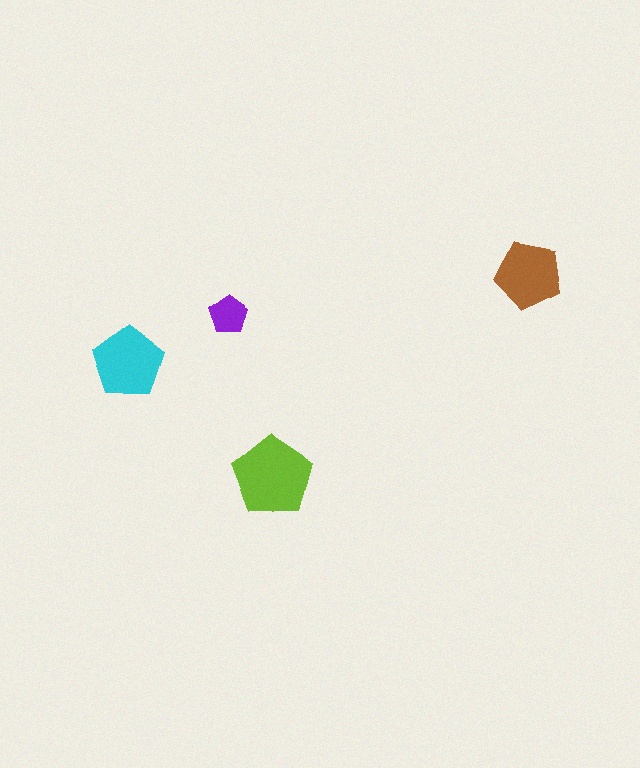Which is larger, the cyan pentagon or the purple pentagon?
The cyan one.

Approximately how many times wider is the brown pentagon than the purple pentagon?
About 2 times wider.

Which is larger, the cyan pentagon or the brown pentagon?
The cyan one.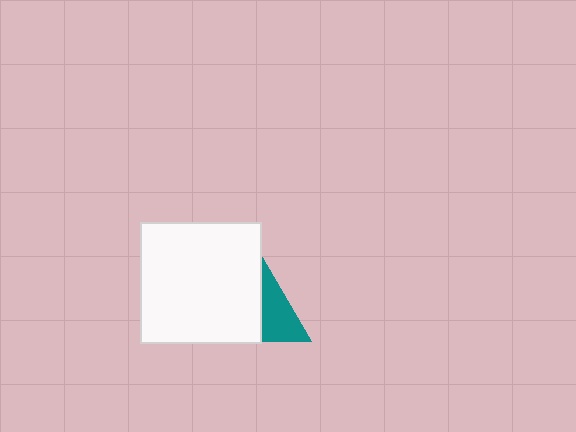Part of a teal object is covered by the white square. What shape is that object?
It is a triangle.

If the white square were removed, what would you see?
You would see the complete teal triangle.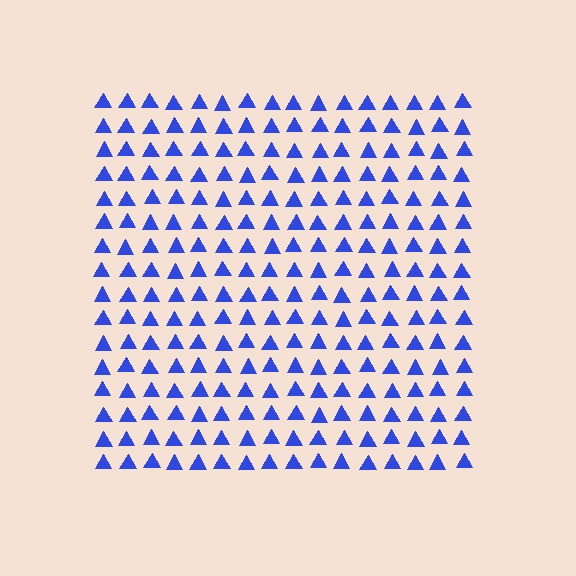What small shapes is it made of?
It is made of small triangles.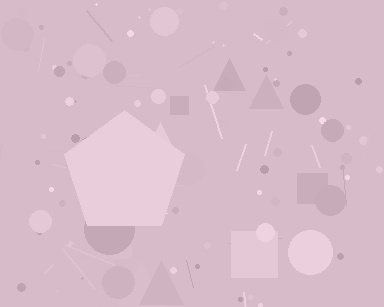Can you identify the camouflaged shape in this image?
The camouflaged shape is a pentagon.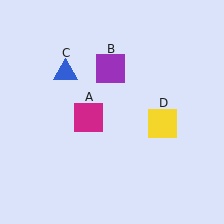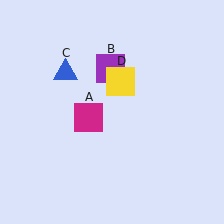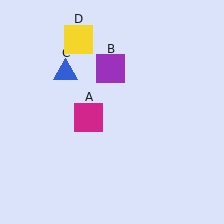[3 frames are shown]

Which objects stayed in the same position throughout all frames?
Magenta square (object A) and purple square (object B) and blue triangle (object C) remained stationary.